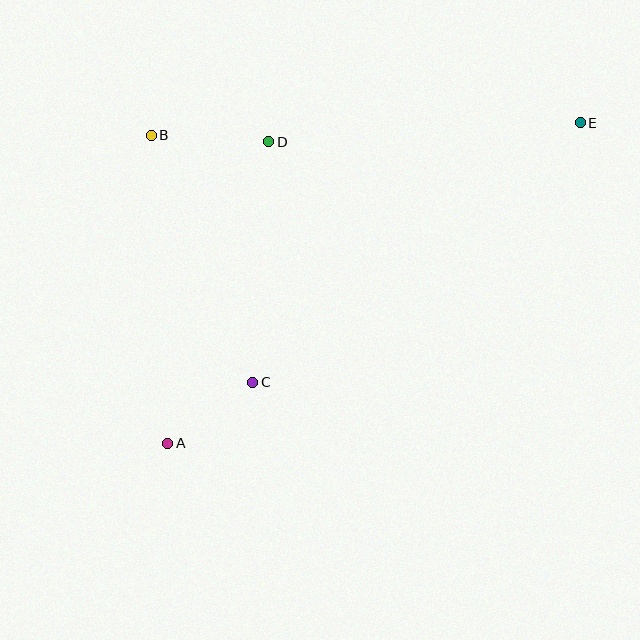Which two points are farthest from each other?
Points A and E are farthest from each other.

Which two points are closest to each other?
Points A and C are closest to each other.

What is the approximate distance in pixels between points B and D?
The distance between B and D is approximately 117 pixels.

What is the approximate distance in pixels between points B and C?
The distance between B and C is approximately 267 pixels.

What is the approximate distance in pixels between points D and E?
The distance between D and E is approximately 312 pixels.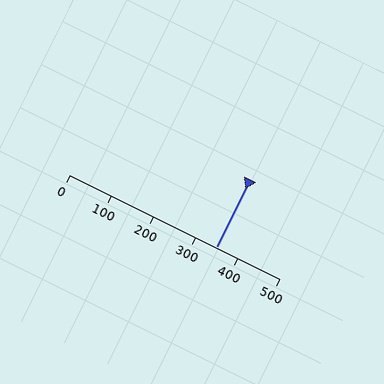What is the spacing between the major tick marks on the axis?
The major ticks are spaced 100 apart.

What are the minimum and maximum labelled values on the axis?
The axis runs from 0 to 500.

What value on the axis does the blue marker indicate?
The marker indicates approximately 350.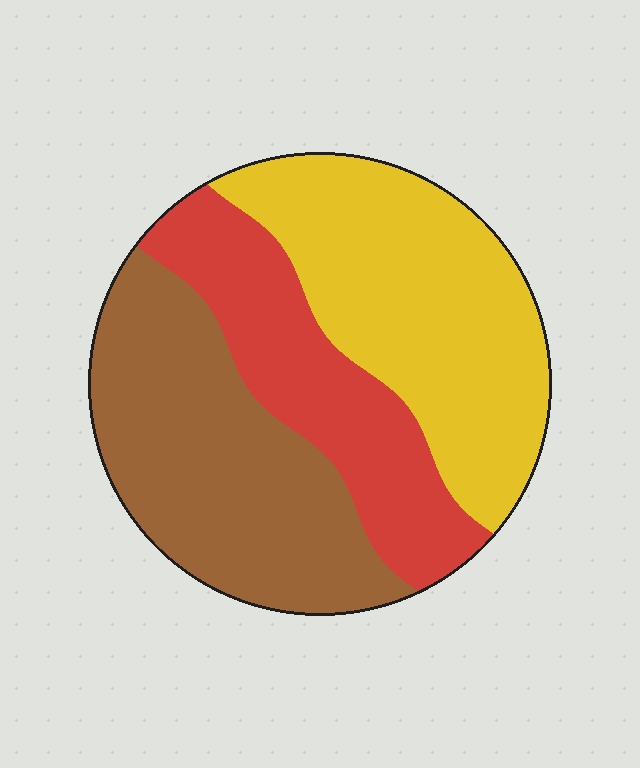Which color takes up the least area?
Red, at roughly 25%.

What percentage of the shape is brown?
Brown takes up about three eighths (3/8) of the shape.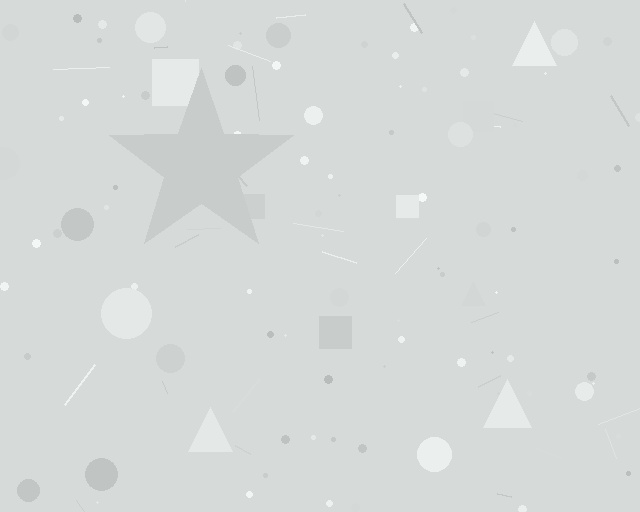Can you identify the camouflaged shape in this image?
The camouflaged shape is a star.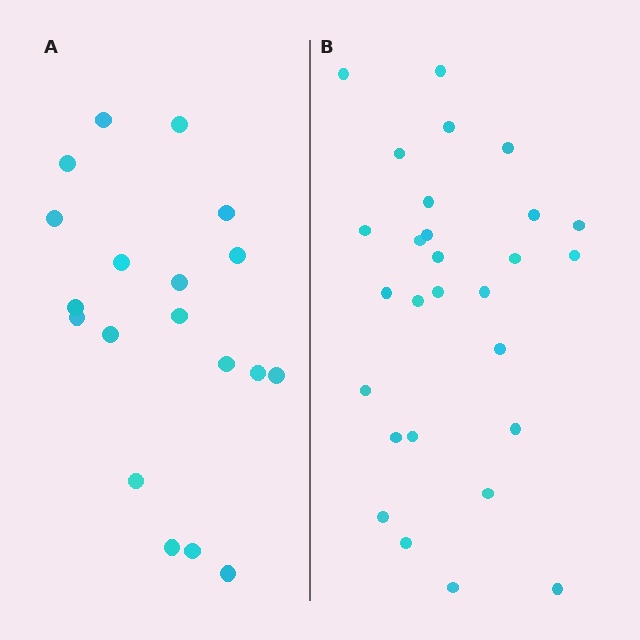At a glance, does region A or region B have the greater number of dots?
Region B (the right region) has more dots.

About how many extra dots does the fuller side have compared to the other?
Region B has roughly 8 or so more dots than region A.